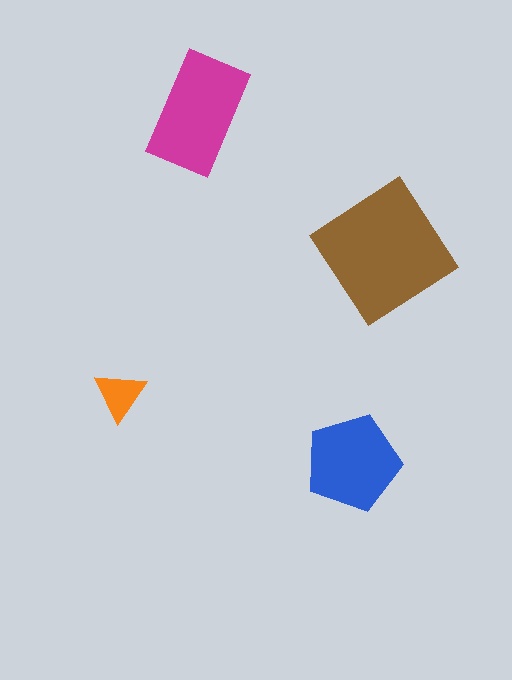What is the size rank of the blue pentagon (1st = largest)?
3rd.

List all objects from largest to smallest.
The brown diamond, the magenta rectangle, the blue pentagon, the orange triangle.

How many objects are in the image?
There are 4 objects in the image.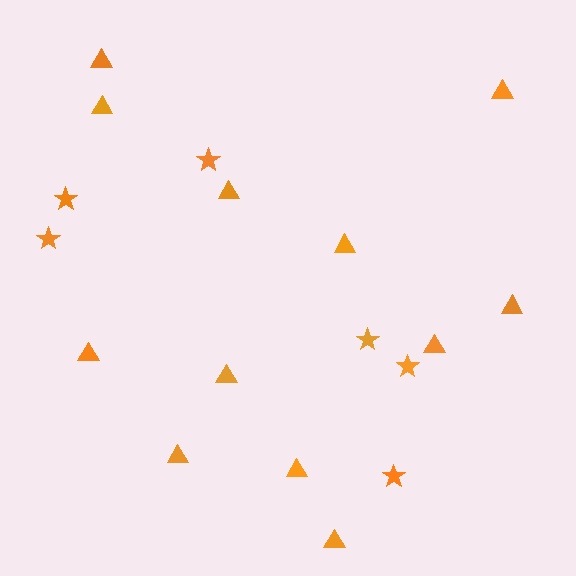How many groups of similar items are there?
There are 2 groups: one group of triangles (12) and one group of stars (6).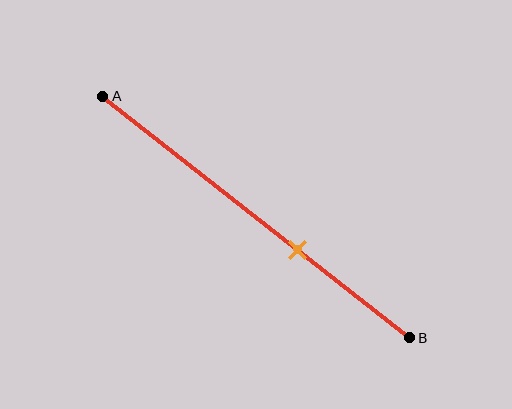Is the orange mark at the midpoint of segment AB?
No, the mark is at about 65% from A, not at the 50% midpoint.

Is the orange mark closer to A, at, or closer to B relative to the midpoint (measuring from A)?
The orange mark is closer to point B than the midpoint of segment AB.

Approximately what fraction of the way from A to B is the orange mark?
The orange mark is approximately 65% of the way from A to B.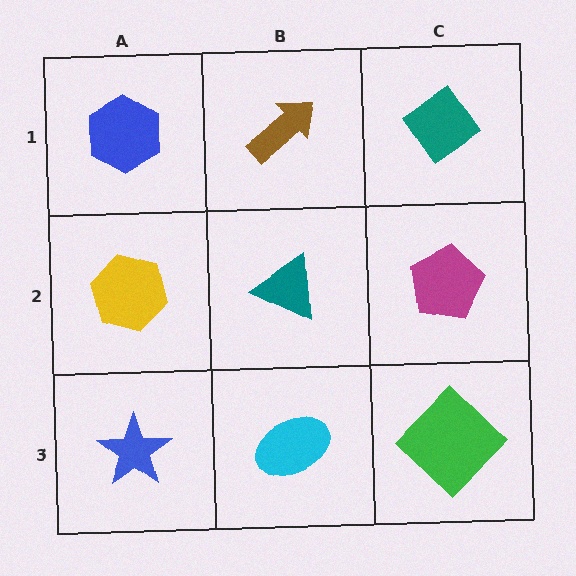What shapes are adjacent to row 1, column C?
A magenta pentagon (row 2, column C), a brown arrow (row 1, column B).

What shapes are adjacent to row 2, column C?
A teal diamond (row 1, column C), a green diamond (row 3, column C), a teal triangle (row 2, column B).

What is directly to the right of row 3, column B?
A green diamond.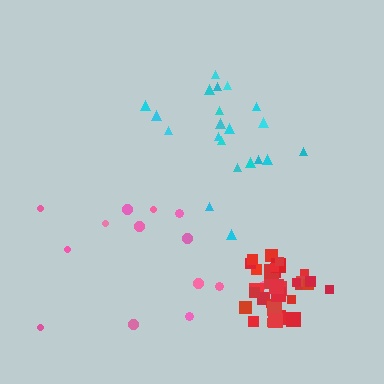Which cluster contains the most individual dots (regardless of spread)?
Red (32).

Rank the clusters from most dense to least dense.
red, cyan, pink.